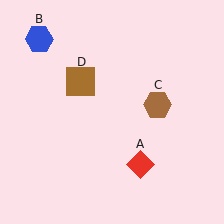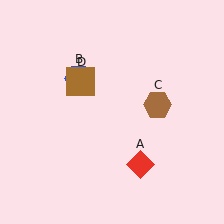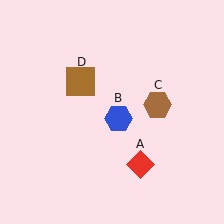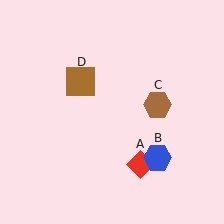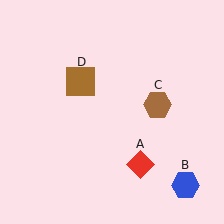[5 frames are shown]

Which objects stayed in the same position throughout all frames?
Red diamond (object A) and brown hexagon (object C) and brown square (object D) remained stationary.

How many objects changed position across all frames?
1 object changed position: blue hexagon (object B).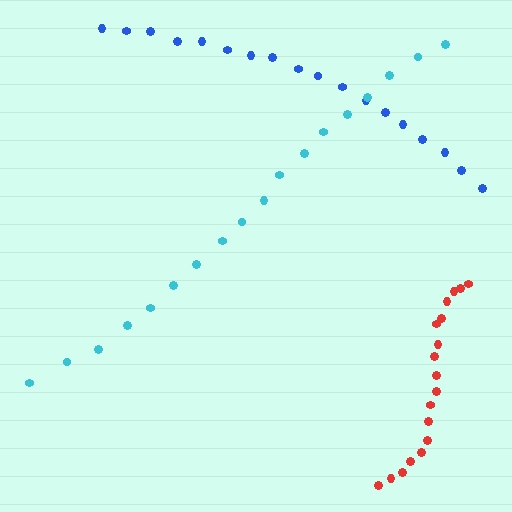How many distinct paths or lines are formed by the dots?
There are 3 distinct paths.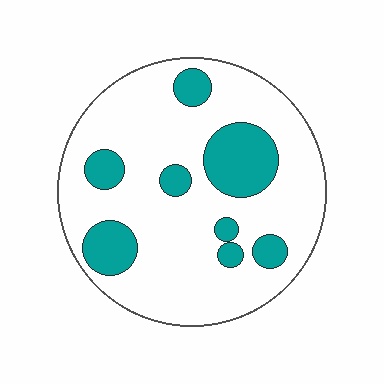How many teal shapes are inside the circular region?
8.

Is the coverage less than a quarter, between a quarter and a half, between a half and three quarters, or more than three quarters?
Less than a quarter.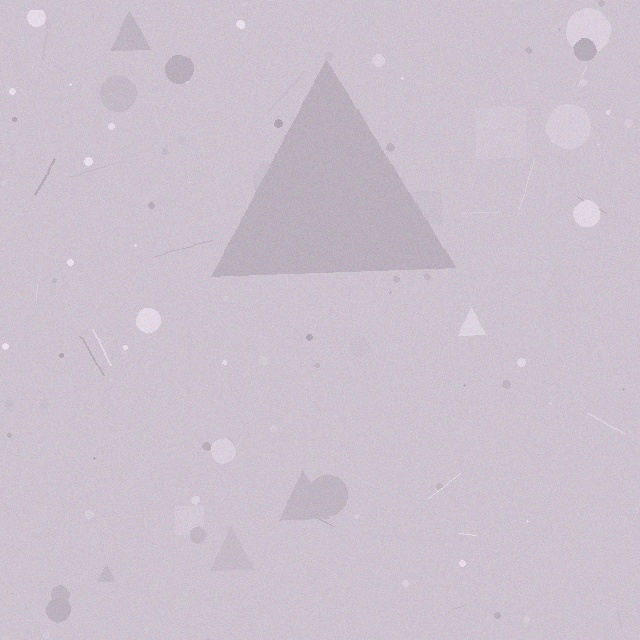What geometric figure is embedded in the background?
A triangle is embedded in the background.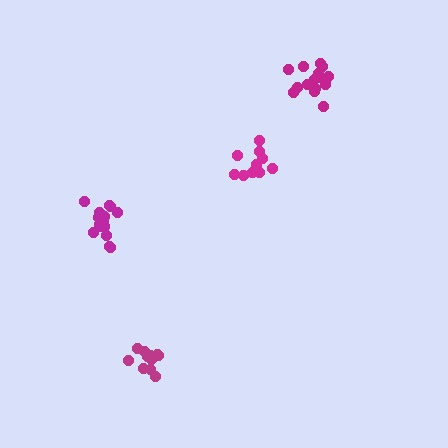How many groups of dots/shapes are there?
There are 4 groups.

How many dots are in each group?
Group 1: 11 dots, Group 2: 15 dots, Group 3: 11 dots, Group 4: 16 dots (53 total).